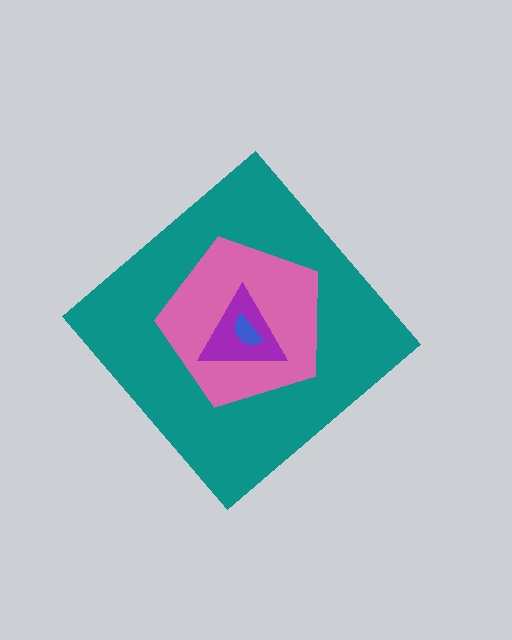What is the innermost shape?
The blue semicircle.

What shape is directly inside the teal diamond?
The pink pentagon.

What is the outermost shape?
The teal diamond.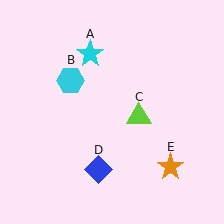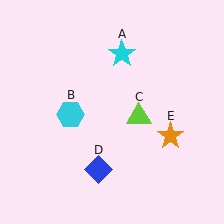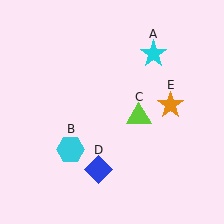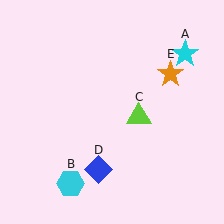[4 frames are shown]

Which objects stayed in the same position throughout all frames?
Lime triangle (object C) and blue diamond (object D) remained stationary.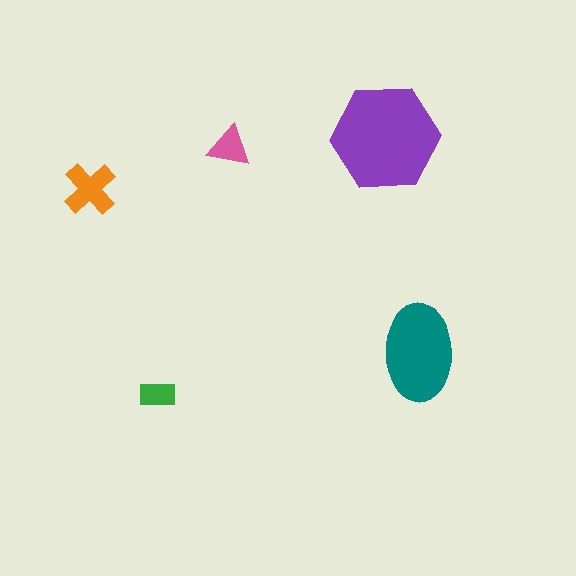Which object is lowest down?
The green rectangle is bottommost.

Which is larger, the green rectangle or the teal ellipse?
The teal ellipse.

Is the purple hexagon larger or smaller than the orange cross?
Larger.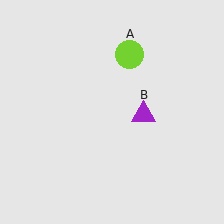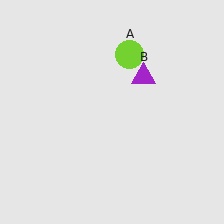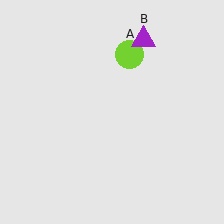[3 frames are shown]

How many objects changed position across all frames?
1 object changed position: purple triangle (object B).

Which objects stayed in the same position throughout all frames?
Lime circle (object A) remained stationary.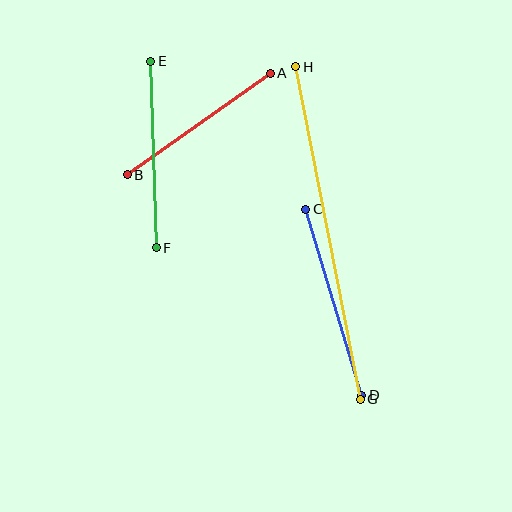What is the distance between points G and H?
The distance is approximately 338 pixels.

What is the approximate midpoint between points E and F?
The midpoint is at approximately (154, 154) pixels.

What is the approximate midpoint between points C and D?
The midpoint is at approximately (334, 302) pixels.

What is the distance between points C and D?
The distance is approximately 194 pixels.